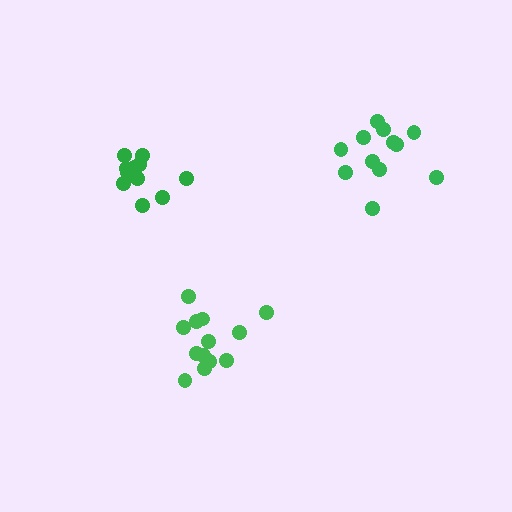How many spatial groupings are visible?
There are 3 spatial groupings.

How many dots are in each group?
Group 1: 13 dots, Group 2: 13 dots, Group 3: 12 dots (38 total).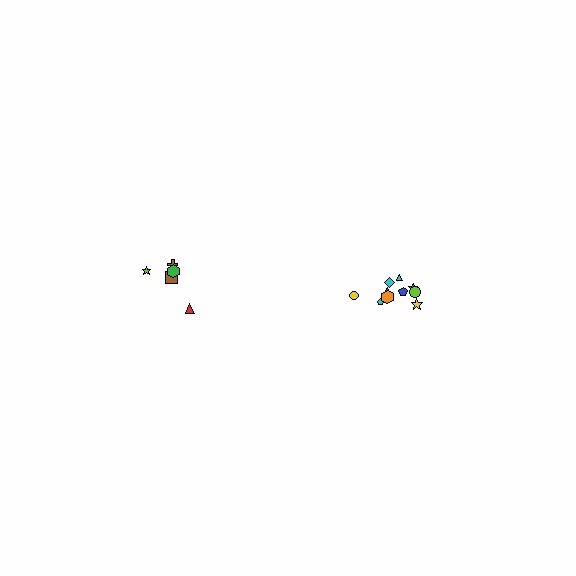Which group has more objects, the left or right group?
The right group.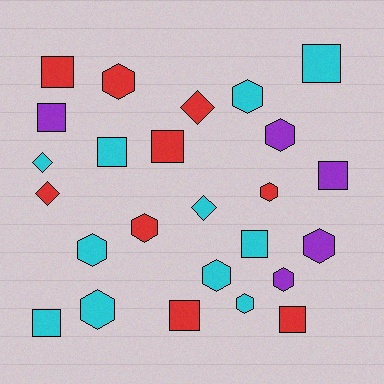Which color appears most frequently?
Cyan, with 11 objects.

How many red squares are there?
There are 4 red squares.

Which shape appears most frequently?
Hexagon, with 11 objects.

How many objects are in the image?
There are 25 objects.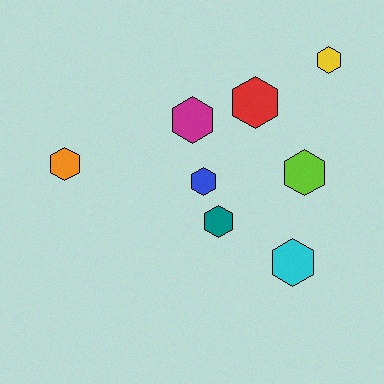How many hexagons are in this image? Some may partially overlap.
There are 8 hexagons.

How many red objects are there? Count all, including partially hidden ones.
There is 1 red object.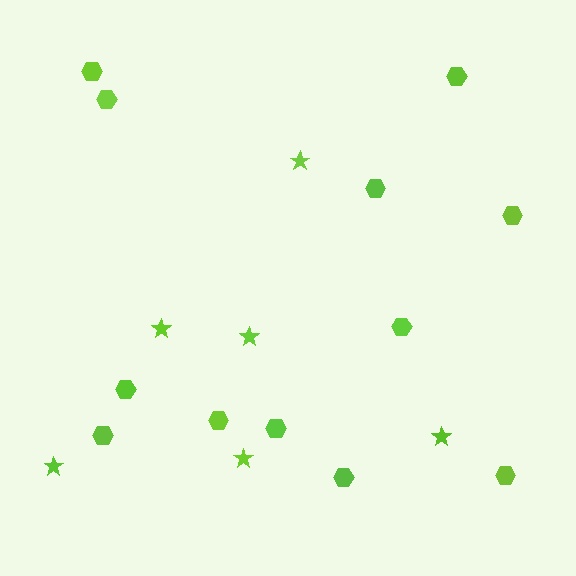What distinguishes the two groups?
There are 2 groups: one group of stars (6) and one group of hexagons (12).